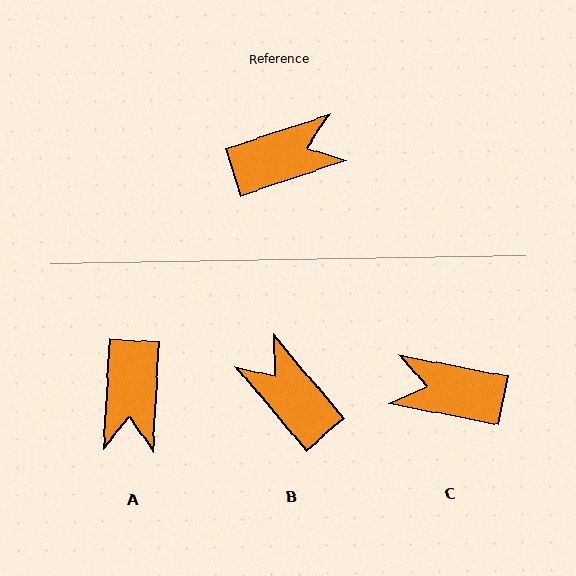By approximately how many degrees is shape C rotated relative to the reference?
Approximately 151 degrees counter-clockwise.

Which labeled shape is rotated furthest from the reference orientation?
C, about 151 degrees away.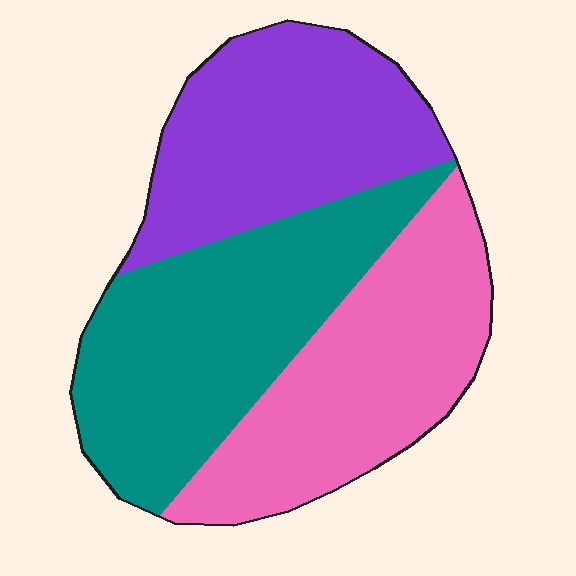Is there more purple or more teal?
Teal.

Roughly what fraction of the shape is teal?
Teal takes up between a quarter and a half of the shape.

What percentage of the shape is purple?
Purple covers roughly 30% of the shape.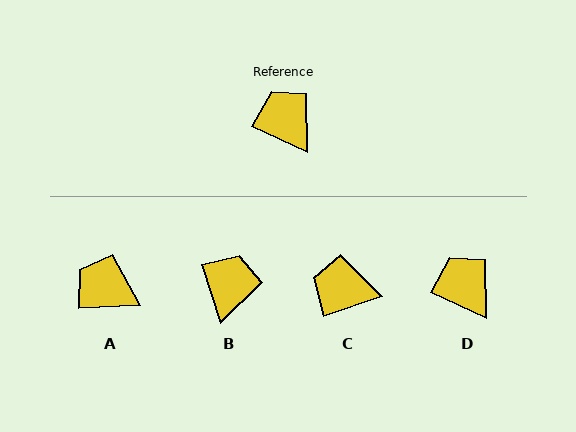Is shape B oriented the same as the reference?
No, it is off by about 47 degrees.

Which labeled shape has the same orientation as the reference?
D.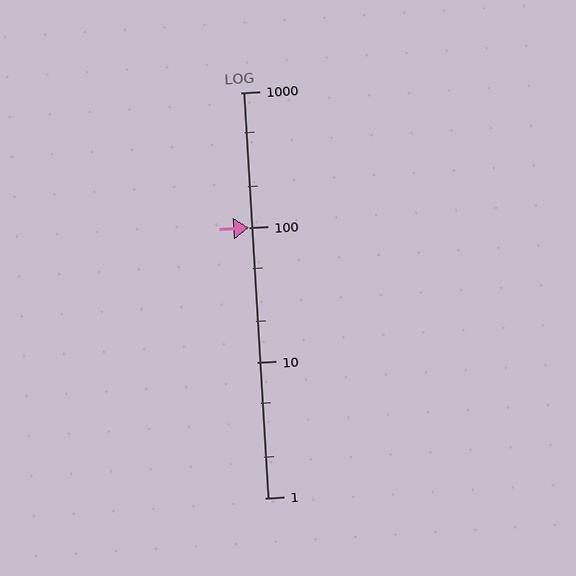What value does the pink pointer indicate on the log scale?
The pointer indicates approximately 100.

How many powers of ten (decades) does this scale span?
The scale spans 3 decades, from 1 to 1000.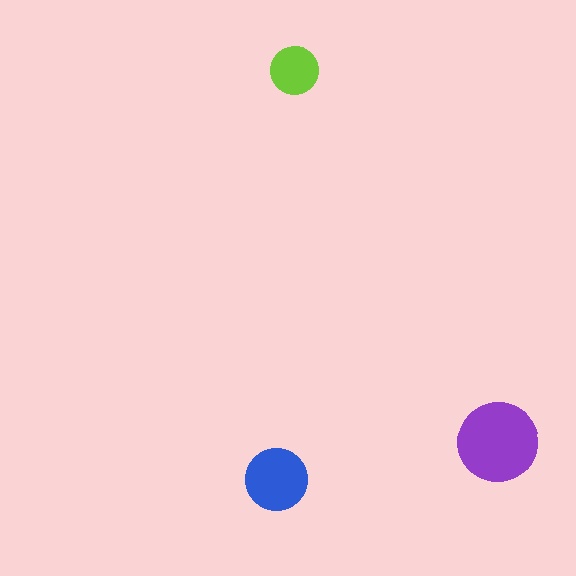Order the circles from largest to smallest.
the purple one, the blue one, the lime one.